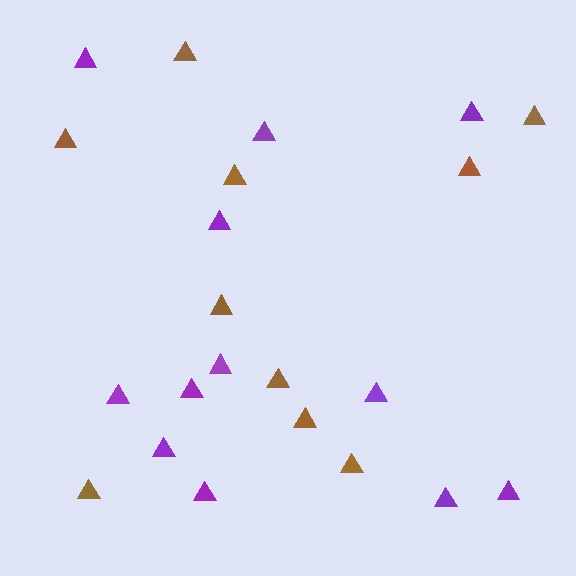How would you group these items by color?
There are 2 groups: one group of brown triangles (10) and one group of purple triangles (12).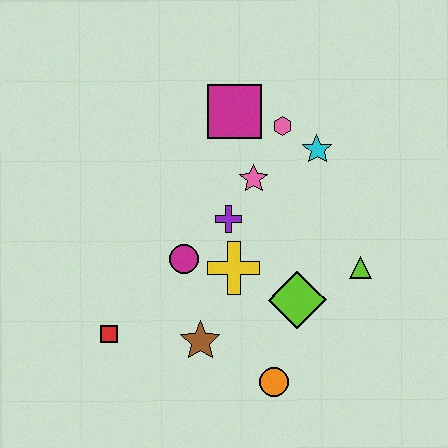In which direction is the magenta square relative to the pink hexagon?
The magenta square is to the left of the pink hexagon.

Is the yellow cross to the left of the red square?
No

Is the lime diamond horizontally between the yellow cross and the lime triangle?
Yes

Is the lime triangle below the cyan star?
Yes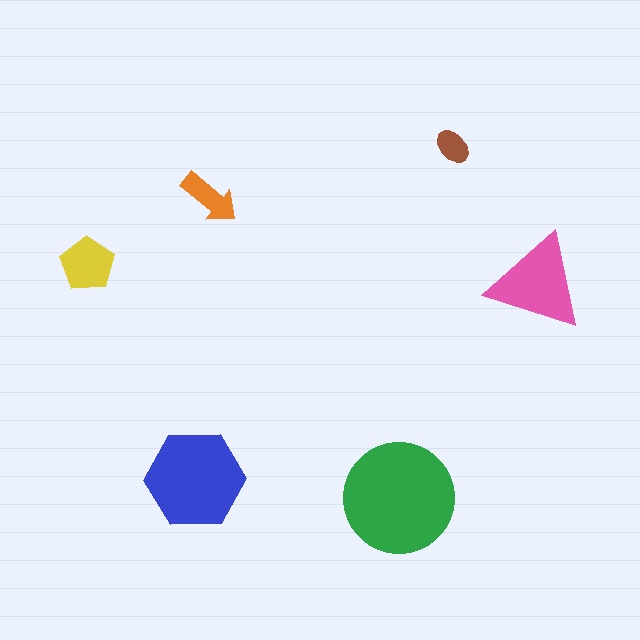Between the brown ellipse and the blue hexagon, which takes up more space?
The blue hexagon.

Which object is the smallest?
The brown ellipse.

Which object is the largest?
The green circle.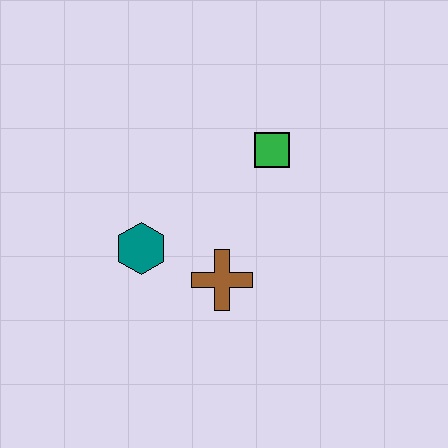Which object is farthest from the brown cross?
The green square is farthest from the brown cross.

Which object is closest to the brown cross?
The teal hexagon is closest to the brown cross.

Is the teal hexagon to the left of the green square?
Yes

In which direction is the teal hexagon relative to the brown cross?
The teal hexagon is to the left of the brown cross.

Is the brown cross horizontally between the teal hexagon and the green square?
Yes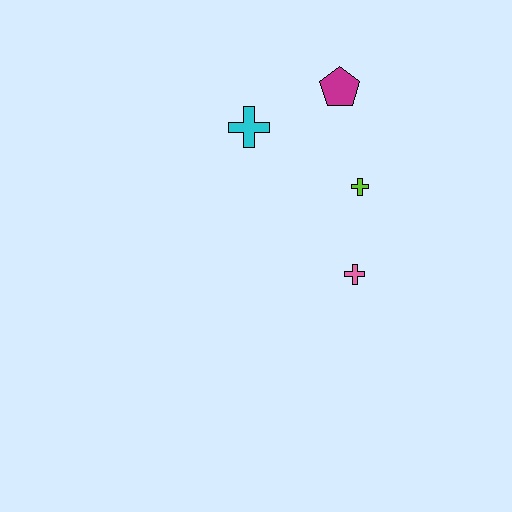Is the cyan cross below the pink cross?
No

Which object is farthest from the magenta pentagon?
The pink cross is farthest from the magenta pentagon.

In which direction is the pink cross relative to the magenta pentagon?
The pink cross is below the magenta pentagon.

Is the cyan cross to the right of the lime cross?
No